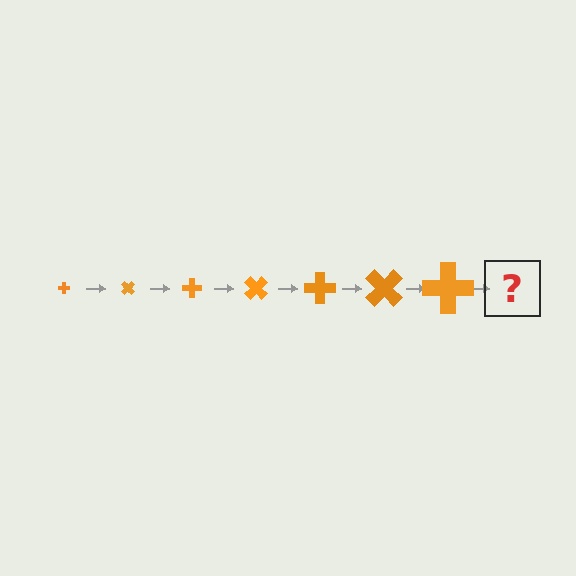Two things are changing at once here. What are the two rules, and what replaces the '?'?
The two rules are that the cross grows larger each step and it rotates 45 degrees each step. The '?' should be a cross, larger than the previous one and rotated 315 degrees from the start.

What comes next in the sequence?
The next element should be a cross, larger than the previous one and rotated 315 degrees from the start.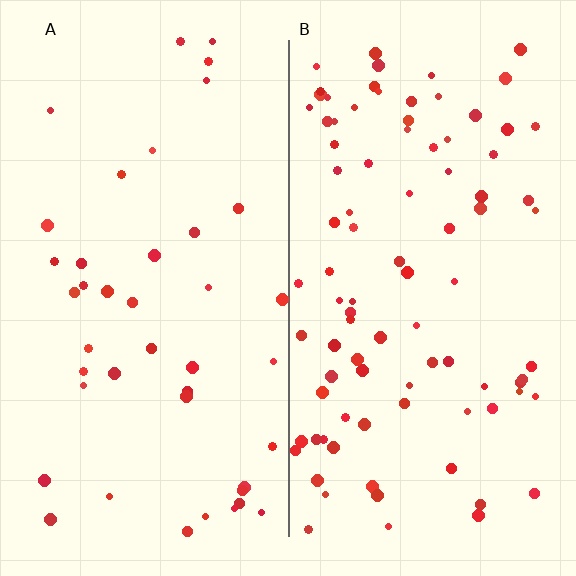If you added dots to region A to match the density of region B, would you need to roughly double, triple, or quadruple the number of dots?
Approximately double.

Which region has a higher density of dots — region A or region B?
B (the right).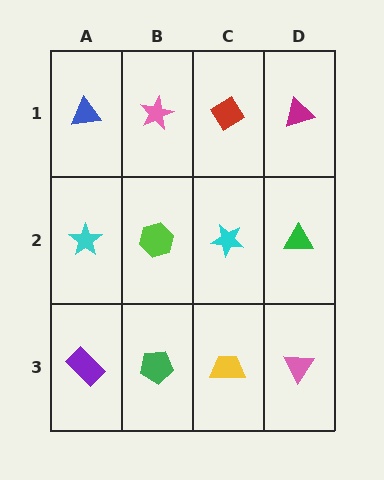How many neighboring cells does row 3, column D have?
2.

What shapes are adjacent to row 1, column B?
A lime hexagon (row 2, column B), a blue triangle (row 1, column A), a red diamond (row 1, column C).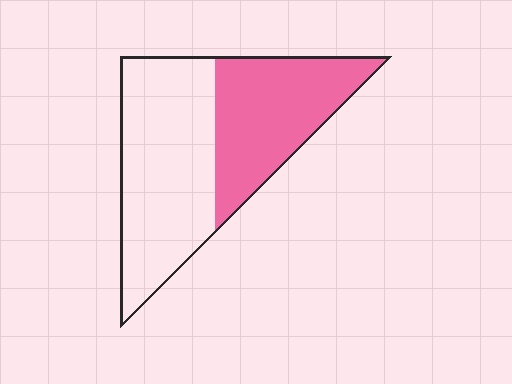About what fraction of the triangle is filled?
About two fifths (2/5).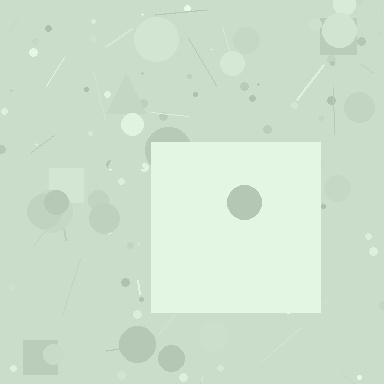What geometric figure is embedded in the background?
A square is embedded in the background.